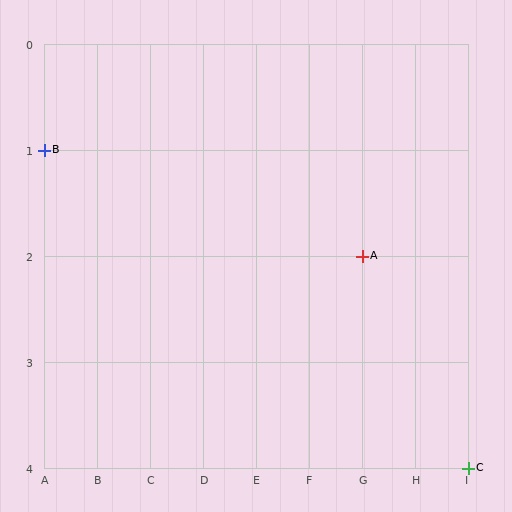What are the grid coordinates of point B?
Point B is at grid coordinates (A, 1).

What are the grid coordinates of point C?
Point C is at grid coordinates (I, 4).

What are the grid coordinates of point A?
Point A is at grid coordinates (G, 2).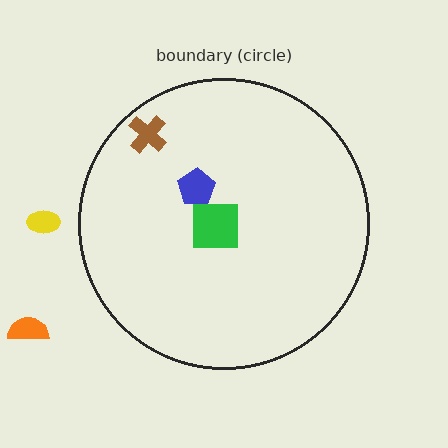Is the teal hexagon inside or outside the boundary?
Inside.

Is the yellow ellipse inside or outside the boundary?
Outside.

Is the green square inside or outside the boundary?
Inside.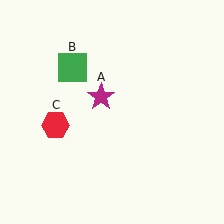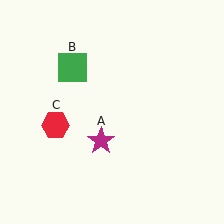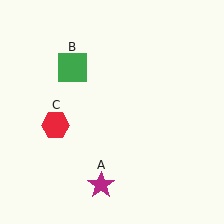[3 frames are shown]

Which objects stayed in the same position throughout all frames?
Green square (object B) and red hexagon (object C) remained stationary.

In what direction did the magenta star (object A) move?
The magenta star (object A) moved down.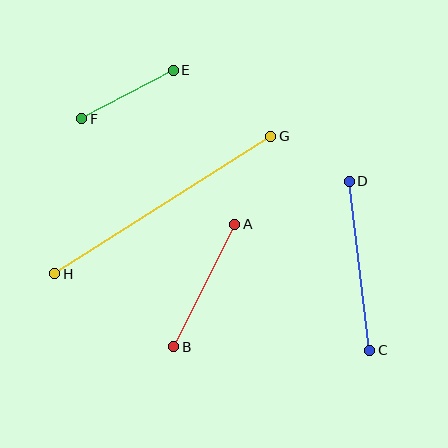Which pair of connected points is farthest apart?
Points G and H are farthest apart.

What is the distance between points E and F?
The distance is approximately 103 pixels.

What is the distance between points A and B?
The distance is approximately 137 pixels.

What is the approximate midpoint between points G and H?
The midpoint is at approximately (163, 205) pixels.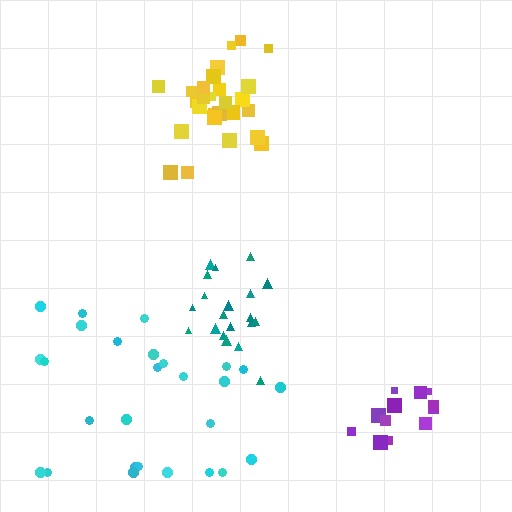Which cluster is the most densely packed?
Yellow.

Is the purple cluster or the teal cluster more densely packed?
Teal.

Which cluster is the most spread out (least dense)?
Cyan.